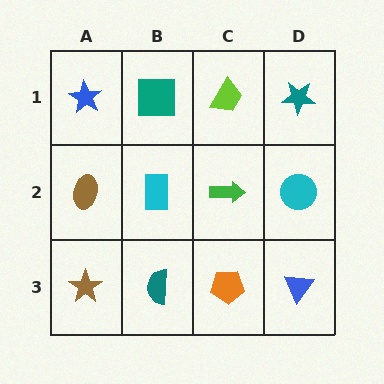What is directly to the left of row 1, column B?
A blue star.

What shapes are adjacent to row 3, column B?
A cyan rectangle (row 2, column B), a brown star (row 3, column A), an orange pentagon (row 3, column C).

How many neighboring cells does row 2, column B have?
4.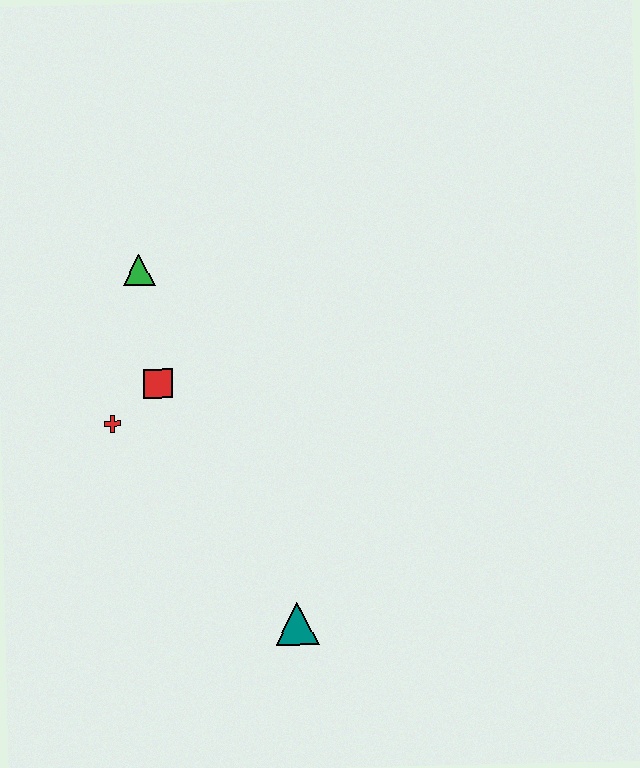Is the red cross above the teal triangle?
Yes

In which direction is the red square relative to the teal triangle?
The red square is above the teal triangle.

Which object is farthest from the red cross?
The teal triangle is farthest from the red cross.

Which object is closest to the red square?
The red cross is closest to the red square.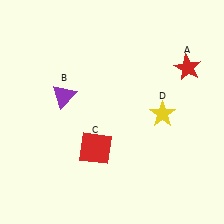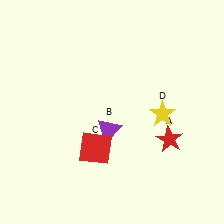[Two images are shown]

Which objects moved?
The objects that moved are: the red star (A), the purple triangle (B).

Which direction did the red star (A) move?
The red star (A) moved down.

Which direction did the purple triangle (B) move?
The purple triangle (B) moved right.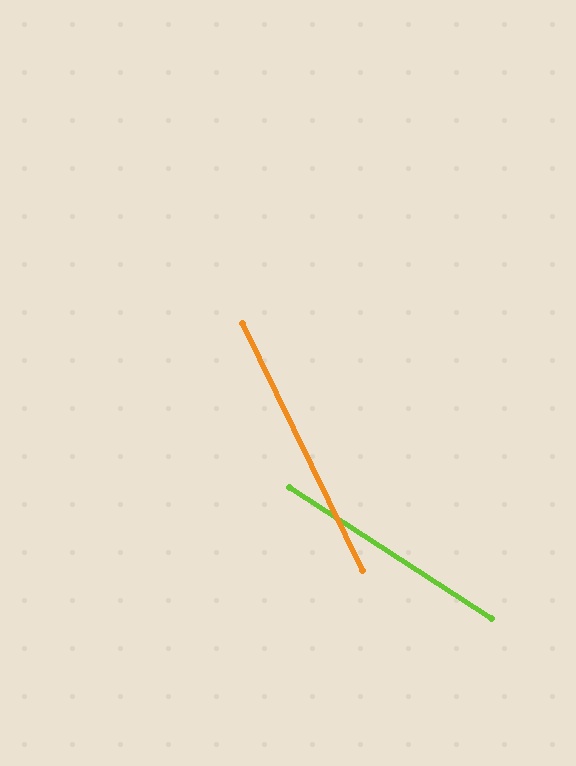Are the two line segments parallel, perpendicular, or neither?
Neither parallel nor perpendicular — they differ by about 31°.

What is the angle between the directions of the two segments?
Approximately 31 degrees.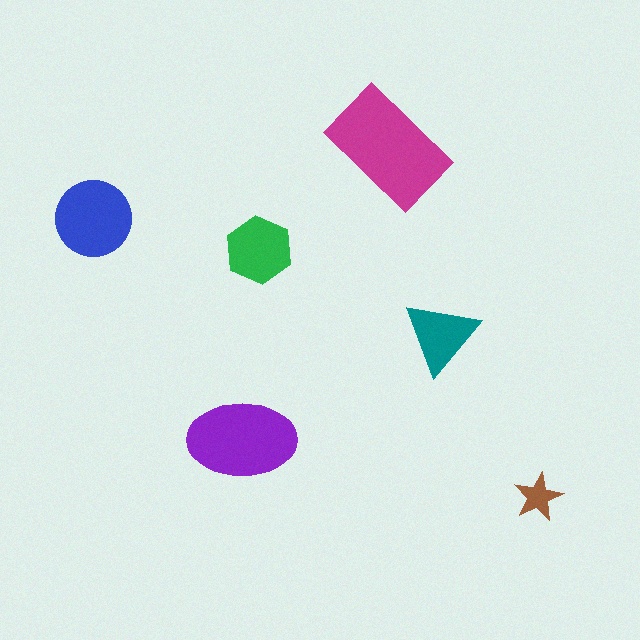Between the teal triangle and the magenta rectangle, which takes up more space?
The magenta rectangle.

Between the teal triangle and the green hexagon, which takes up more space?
The green hexagon.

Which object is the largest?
The magenta rectangle.